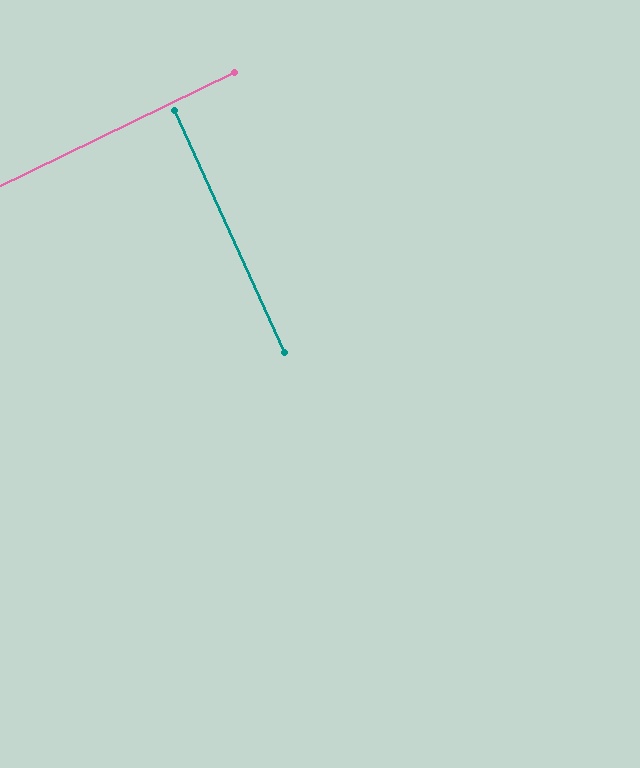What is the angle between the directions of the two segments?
Approximately 89 degrees.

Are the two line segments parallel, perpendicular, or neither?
Perpendicular — they meet at approximately 89°.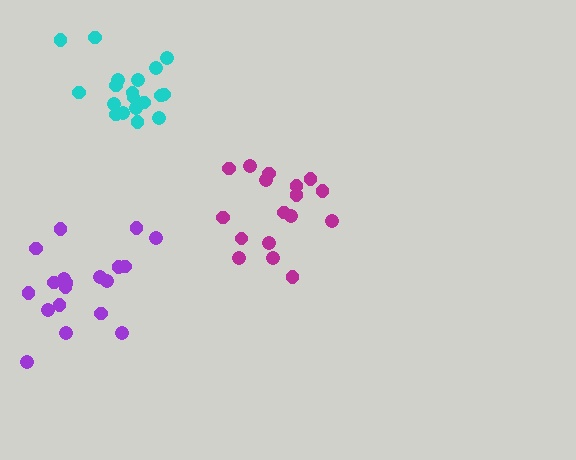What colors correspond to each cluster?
The clusters are colored: magenta, purple, cyan.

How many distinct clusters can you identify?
There are 3 distinct clusters.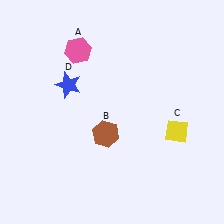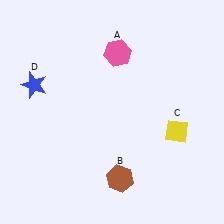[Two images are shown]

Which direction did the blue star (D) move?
The blue star (D) moved left.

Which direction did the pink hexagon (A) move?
The pink hexagon (A) moved right.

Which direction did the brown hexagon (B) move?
The brown hexagon (B) moved down.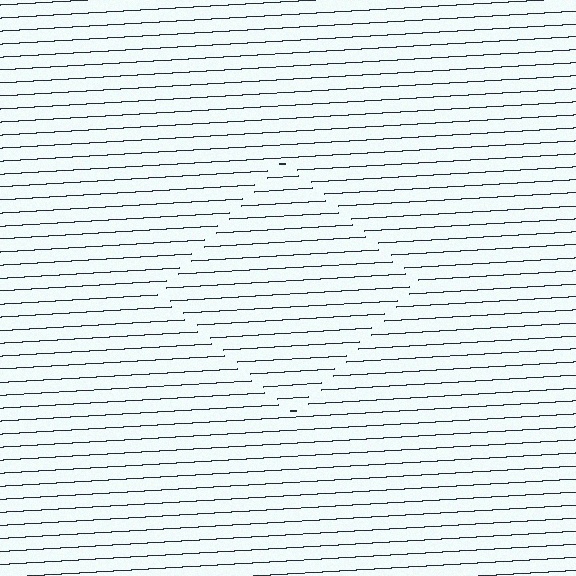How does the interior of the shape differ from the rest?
The interior of the shape contains the same grating, shifted by half a period — the contour is defined by the phase discontinuity where line-ends from the inner and outer gratings abut.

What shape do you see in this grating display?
An illusory square. The interior of the shape contains the same grating, shifted by half a period — the contour is defined by the phase discontinuity where line-ends from the inner and outer gratings abut.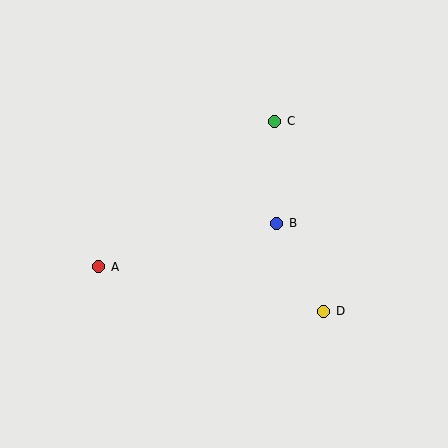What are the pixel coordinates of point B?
Point B is at (277, 223).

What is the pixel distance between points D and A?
The distance between D and A is 230 pixels.